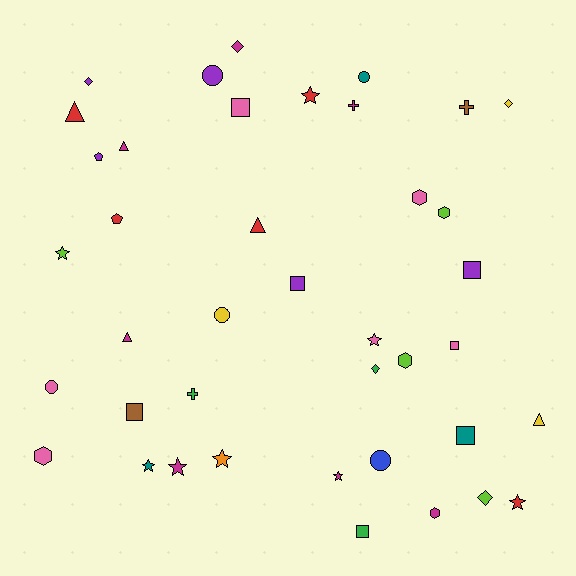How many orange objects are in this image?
There is 1 orange object.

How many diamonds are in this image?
There are 5 diamonds.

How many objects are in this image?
There are 40 objects.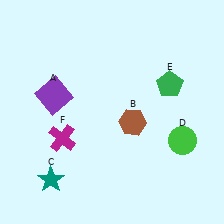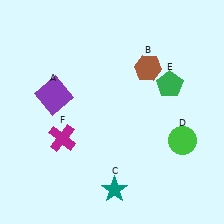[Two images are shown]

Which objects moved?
The objects that moved are: the brown hexagon (B), the teal star (C).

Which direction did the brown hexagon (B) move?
The brown hexagon (B) moved up.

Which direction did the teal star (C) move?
The teal star (C) moved right.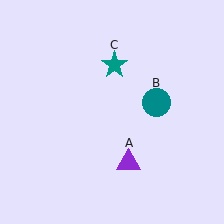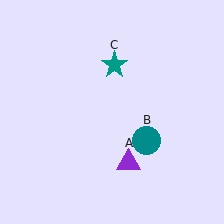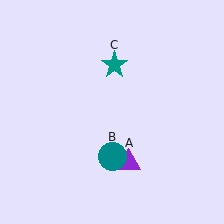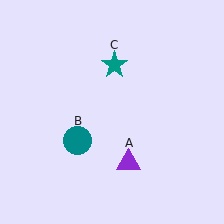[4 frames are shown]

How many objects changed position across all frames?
1 object changed position: teal circle (object B).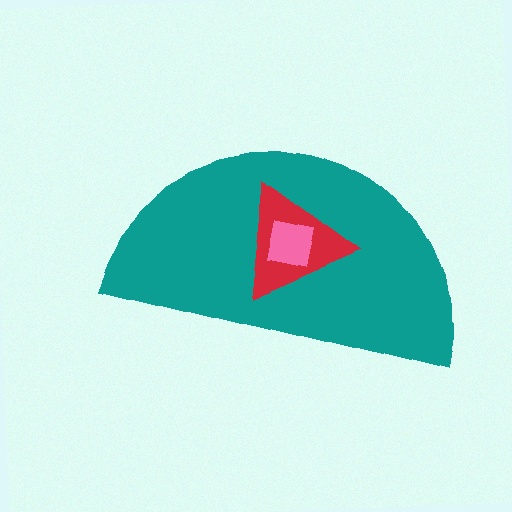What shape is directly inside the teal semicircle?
The red triangle.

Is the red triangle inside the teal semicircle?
Yes.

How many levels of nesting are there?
3.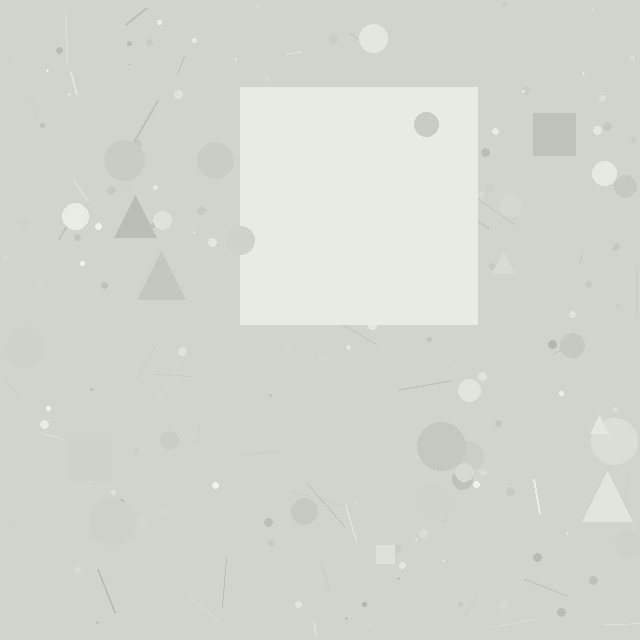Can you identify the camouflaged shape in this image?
The camouflaged shape is a square.